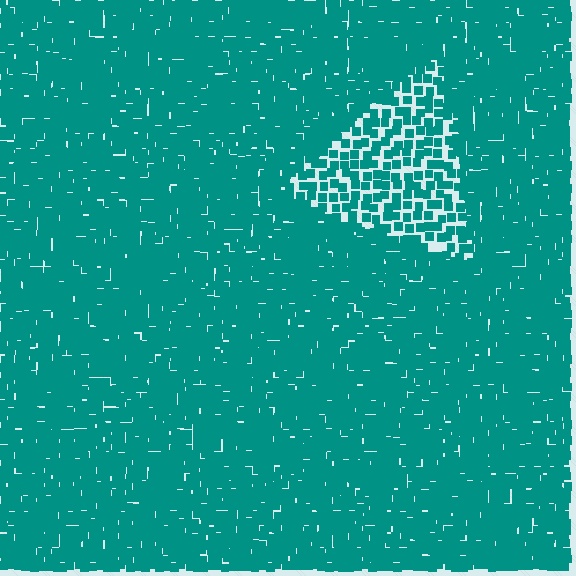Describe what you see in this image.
The image contains small teal elements arranged at two different densities. A triangle-shaped region is visible where the elements are less densely packed than the surrounding area.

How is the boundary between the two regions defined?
The boundary is defined by a change in element density (approximately 2.0x ratio). All elements are the same color, size, and shape.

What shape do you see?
I see a triangle.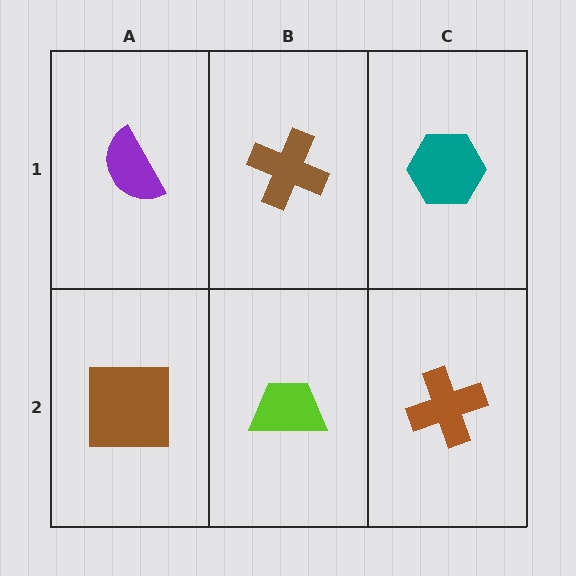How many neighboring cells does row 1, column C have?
2.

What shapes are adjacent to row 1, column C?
A brown cross (row 2, column C), a brown cross (row 1, column B).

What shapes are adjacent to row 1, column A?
A brown square (row 2, column A), a brown cross (row 1, column B).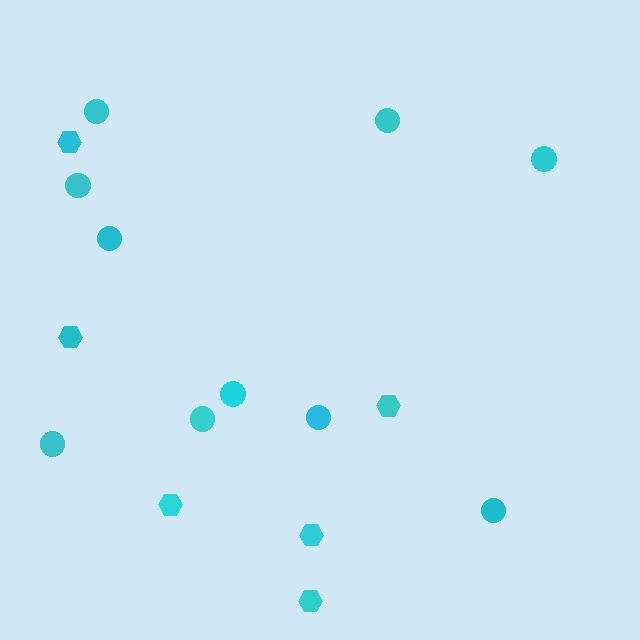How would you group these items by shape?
There are 2 groups: one group of hexagons (6) and one group of circles (10).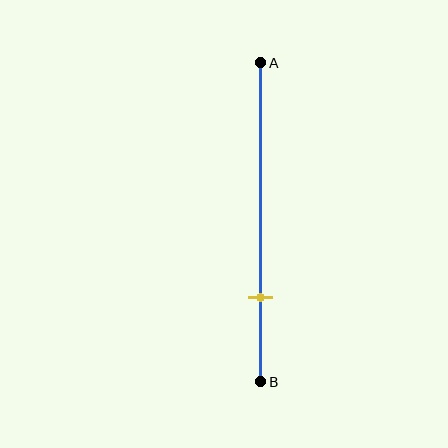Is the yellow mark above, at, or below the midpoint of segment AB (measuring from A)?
The yellow mark is below the midpoint of segment AB.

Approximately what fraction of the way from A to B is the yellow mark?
The yellow mark is approximately 75% of the way from A to B.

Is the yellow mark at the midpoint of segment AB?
No, the mark is at about 75% from A, not at the 50% midpoint.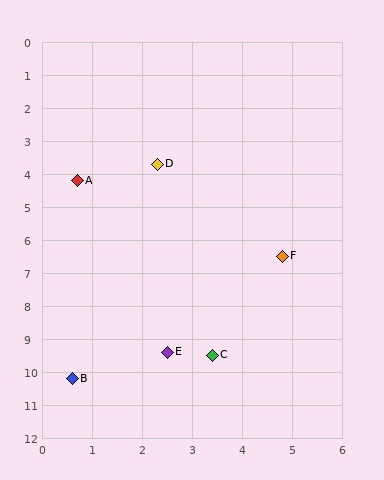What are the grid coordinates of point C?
Point C is at approximately (3.4, 9.5).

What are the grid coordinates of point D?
Point D is at approximately (2.3, 3.7).